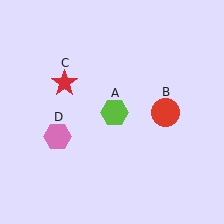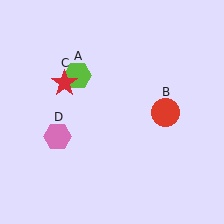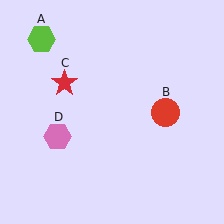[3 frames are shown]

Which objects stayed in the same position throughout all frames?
Red circle (object B) and red star (object C) and pink hexagon (object D) remained stationary.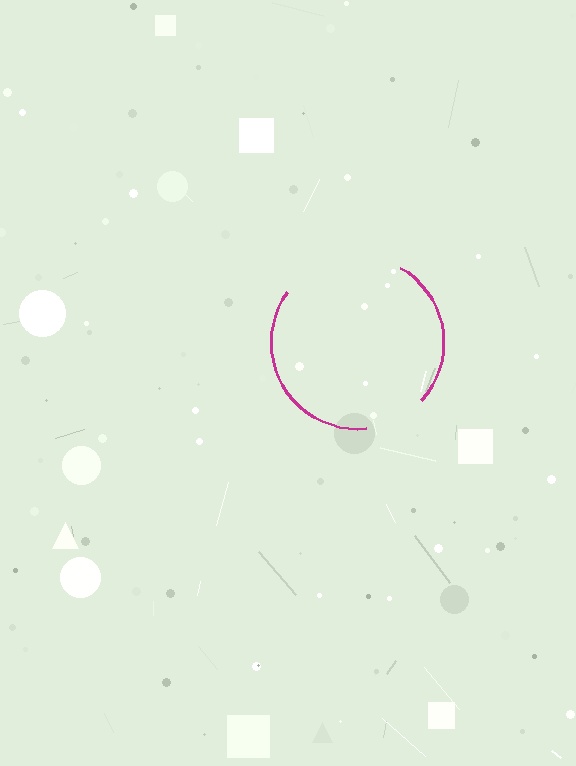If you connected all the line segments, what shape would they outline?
They would outline a circle.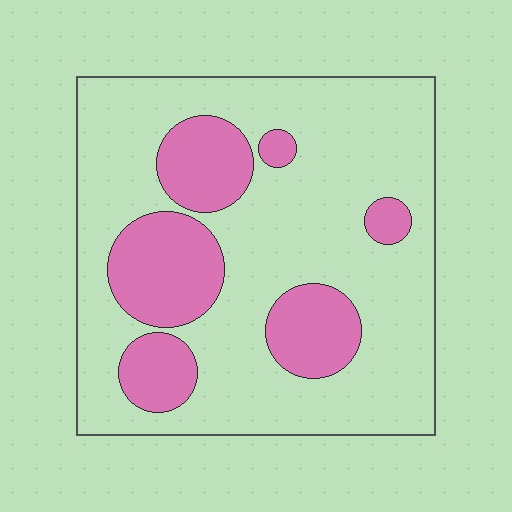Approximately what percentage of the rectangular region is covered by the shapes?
Approximately 25%.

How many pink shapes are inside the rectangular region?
6.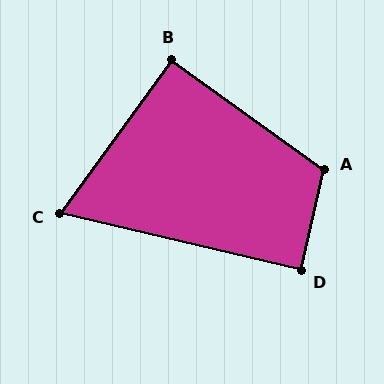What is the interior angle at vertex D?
Approximately 90 degrees (approximately right).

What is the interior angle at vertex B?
Approximately 90 degrees (approximately right).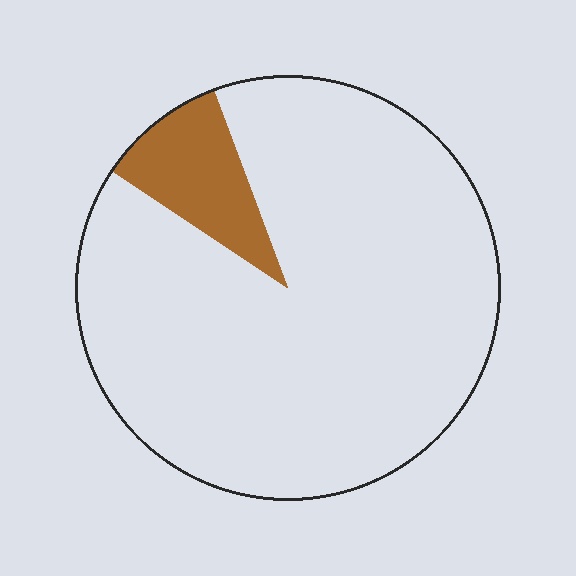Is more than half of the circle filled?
No.